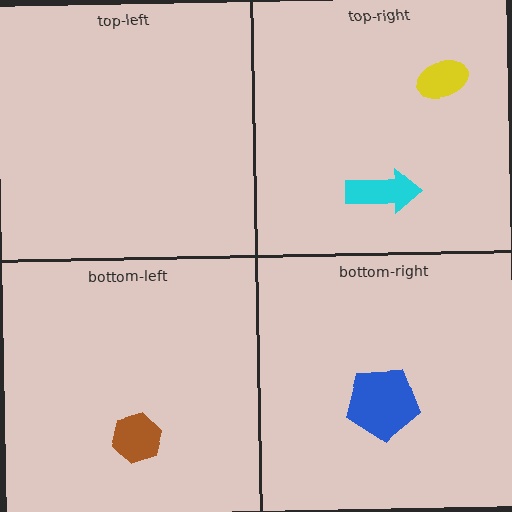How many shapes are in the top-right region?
2.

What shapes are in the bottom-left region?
The brown hexagon.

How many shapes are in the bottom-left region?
1.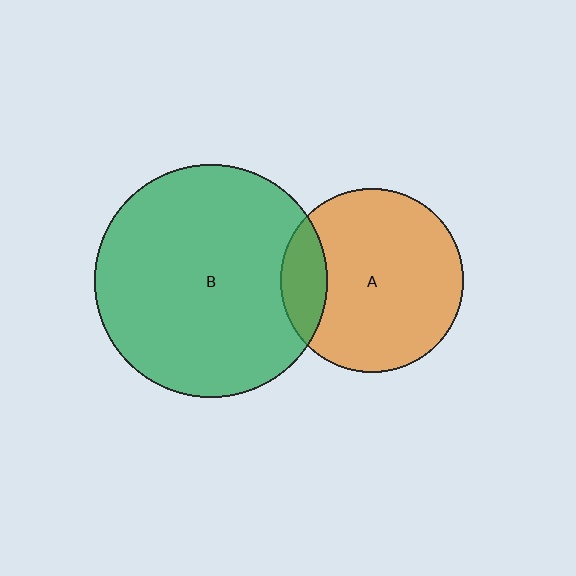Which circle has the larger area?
Circle B (green).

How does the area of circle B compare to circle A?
Approximately 1.6 times.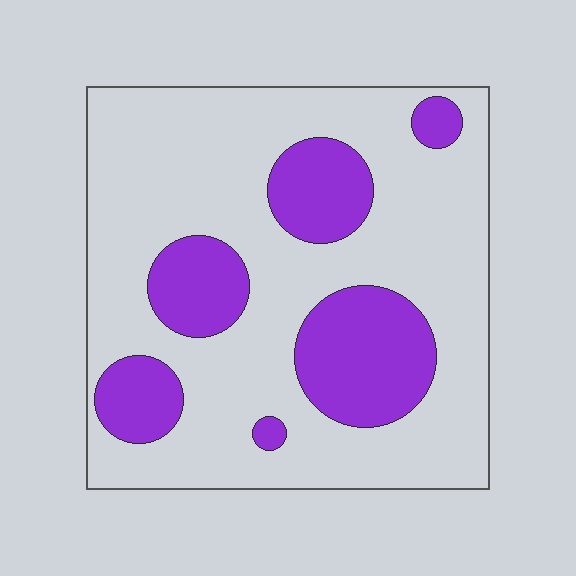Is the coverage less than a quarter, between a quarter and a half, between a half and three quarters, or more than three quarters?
Between a quarter and a half.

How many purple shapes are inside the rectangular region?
6.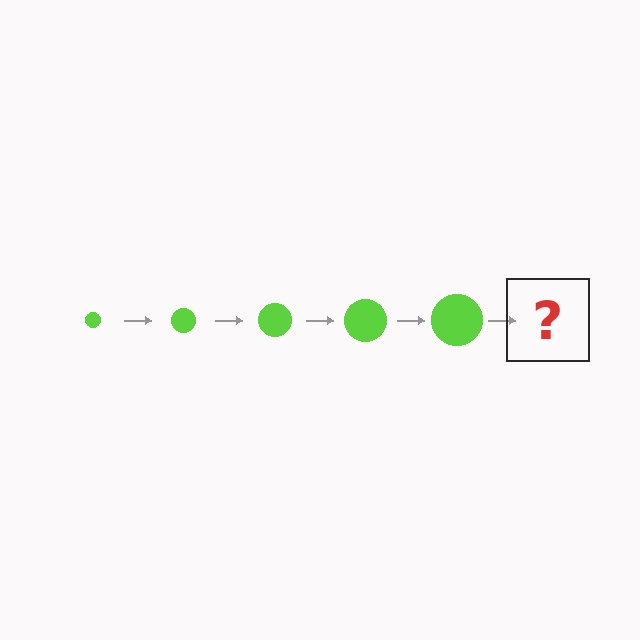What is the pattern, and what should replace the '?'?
The pattern is that the circle gets progressively larger each step. The '?' should be a lime circle, larger than the previous one.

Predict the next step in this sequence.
The next step is a lime circle, larger than the previous one.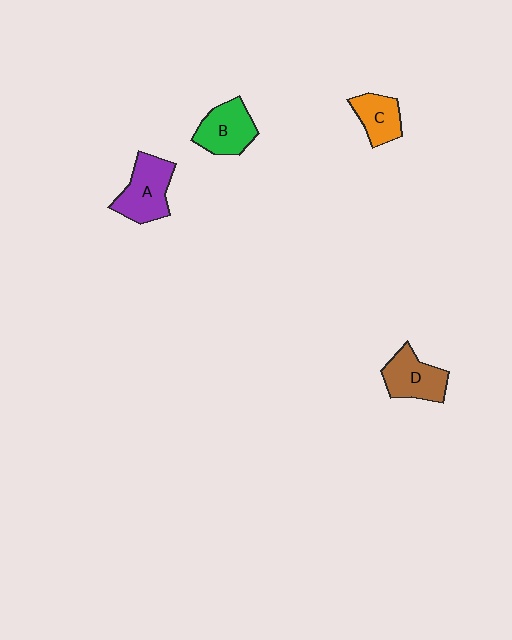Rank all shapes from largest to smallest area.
From largest to smallest: A (purple), B (green), D (brown), C (orange).